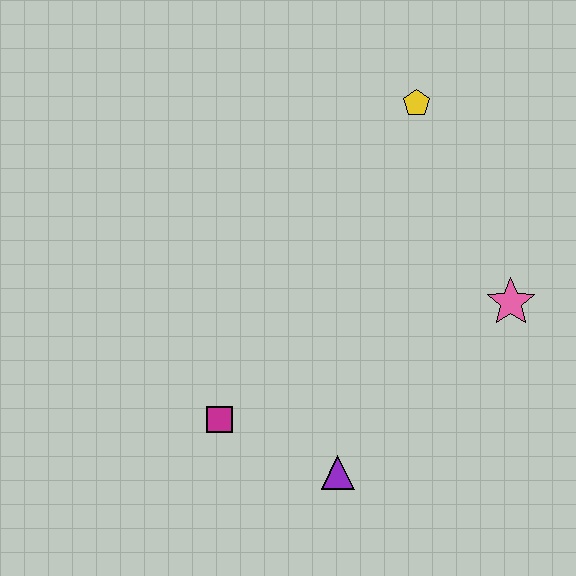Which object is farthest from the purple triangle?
The yellow pentagon is farthest from the purple triangle.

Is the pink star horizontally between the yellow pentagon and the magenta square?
No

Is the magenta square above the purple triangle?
Yes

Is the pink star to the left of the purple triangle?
No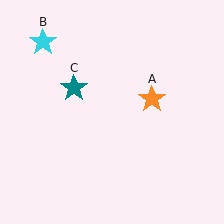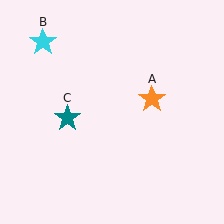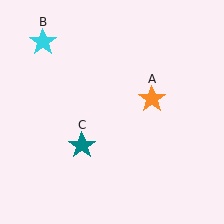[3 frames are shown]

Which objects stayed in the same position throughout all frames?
Orange star (object A) and cyan star (object B) remained stationary.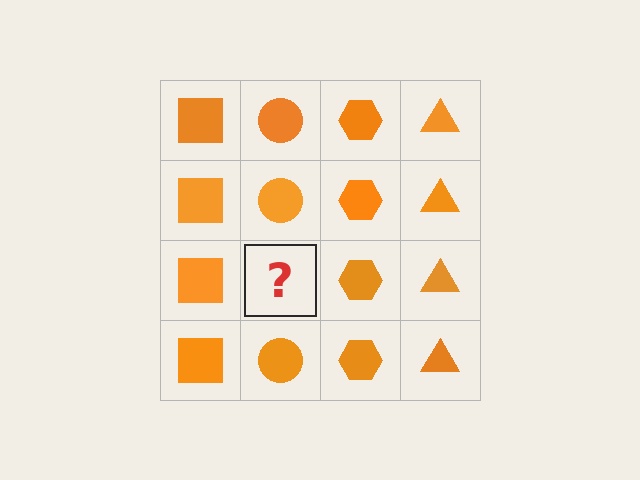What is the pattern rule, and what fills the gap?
The rule is that each column has a consistent shape. The gap should be filled with an orange circle.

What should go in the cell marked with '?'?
The missing cell should contain an orange circle.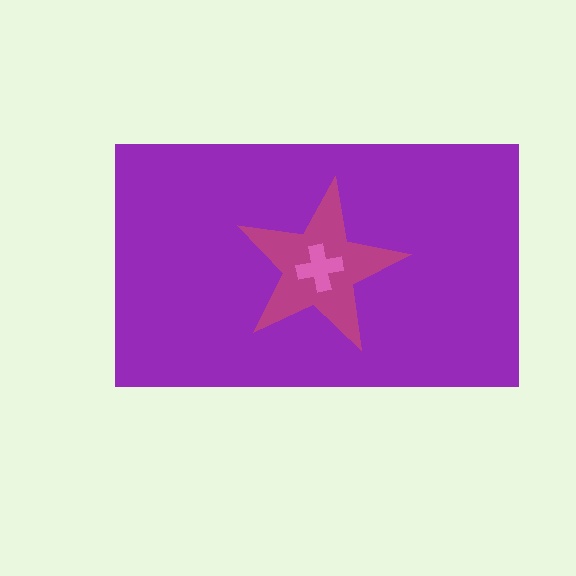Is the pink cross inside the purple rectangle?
Yes.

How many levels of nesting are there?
3.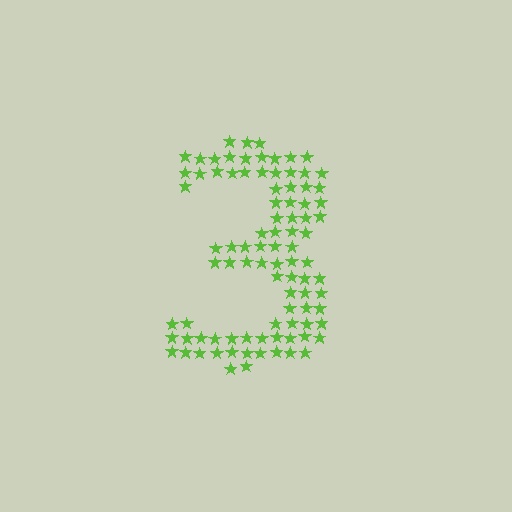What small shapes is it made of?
It is made of small stars.